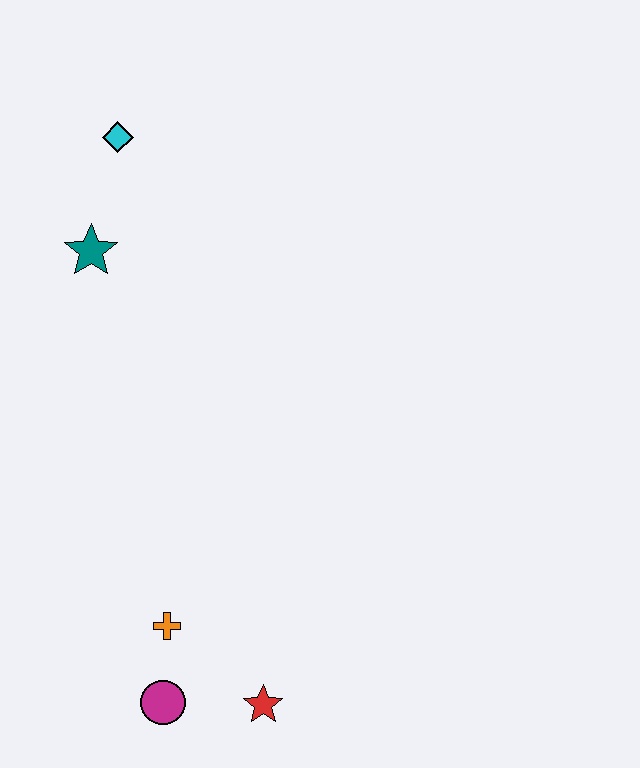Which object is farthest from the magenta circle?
The cyan diamond is farthest from the magenta circle.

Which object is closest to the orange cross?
The magenta circle is closest to the orange cross.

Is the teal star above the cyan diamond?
No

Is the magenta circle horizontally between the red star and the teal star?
Yes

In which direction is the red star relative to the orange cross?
The red star is to the right of the orange cross.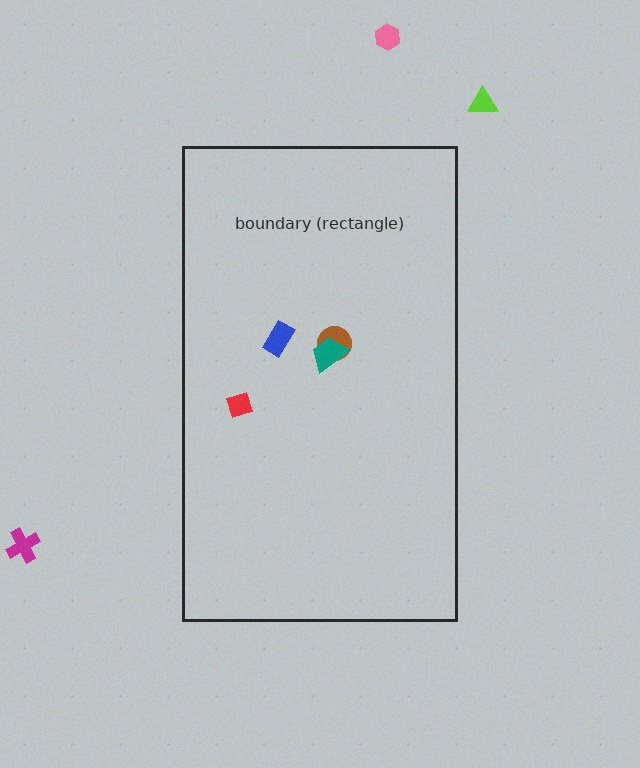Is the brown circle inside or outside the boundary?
Inside.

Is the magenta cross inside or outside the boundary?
Outside.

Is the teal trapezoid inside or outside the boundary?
Inside.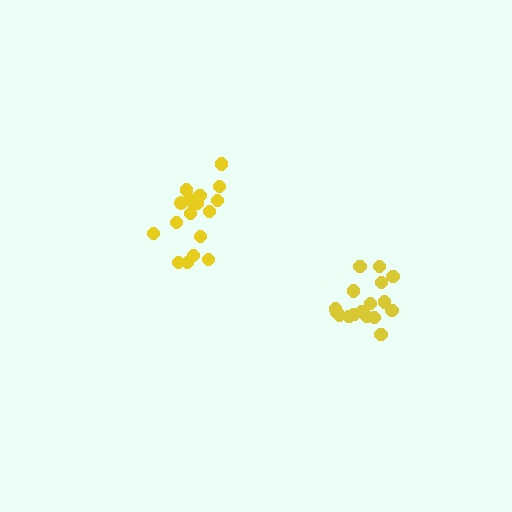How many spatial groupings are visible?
There are 2 spatial groupings.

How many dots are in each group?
Group 1: 17 dots, Group 2: 17 dots (34 total).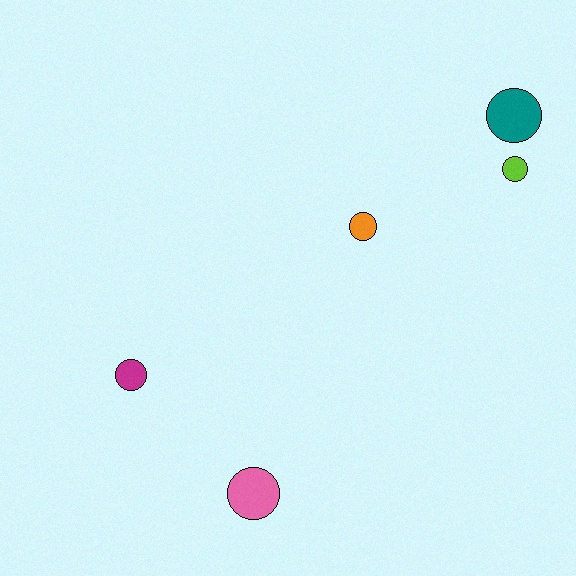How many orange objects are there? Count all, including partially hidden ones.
There is 1 orange object.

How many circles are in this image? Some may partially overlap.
There are 5 circles.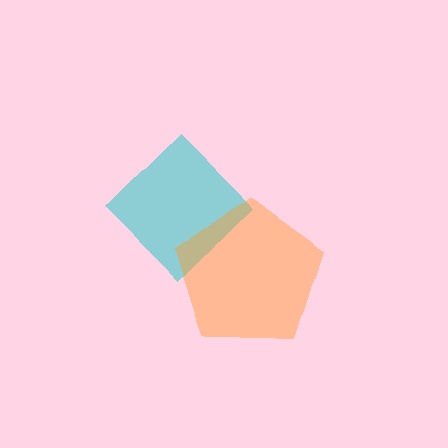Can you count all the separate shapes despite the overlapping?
Yes, there are 2 separate shapes.